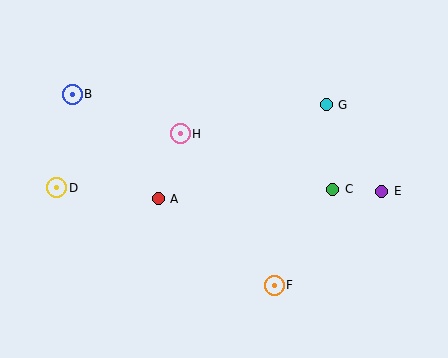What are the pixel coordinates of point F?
Point F is at (274, 285).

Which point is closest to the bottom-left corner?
Point D is closest to the bottom-left corner.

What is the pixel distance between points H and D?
The distance between H and D is 135 pixels.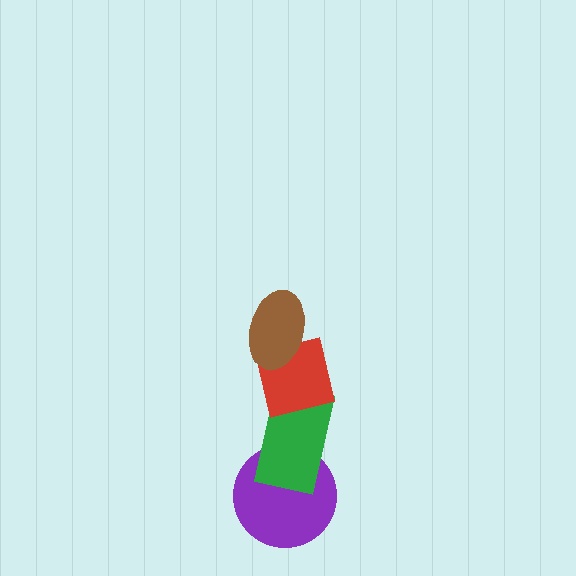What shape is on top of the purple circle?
The green rectangle is on top of the purple circle.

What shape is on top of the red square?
The brown ellipse is on top of the red square.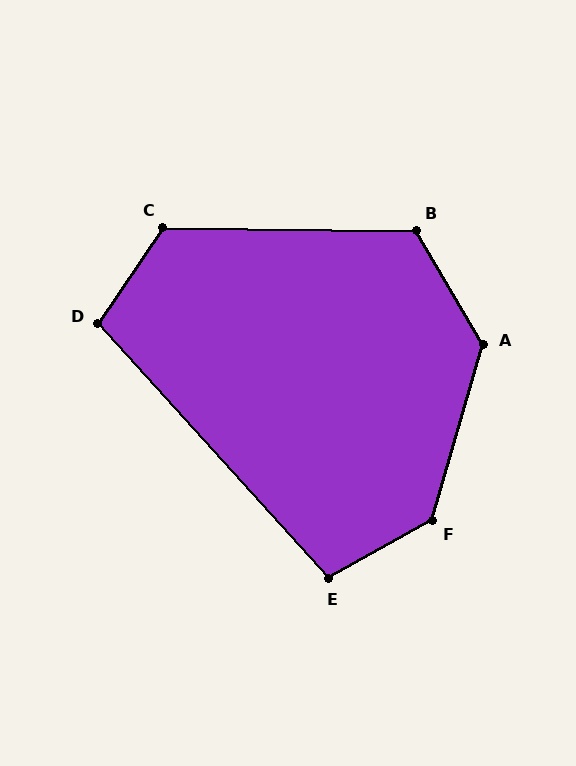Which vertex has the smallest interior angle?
E, at approximately 103 degrees.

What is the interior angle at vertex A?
Approximately 133 degrees (obtuse).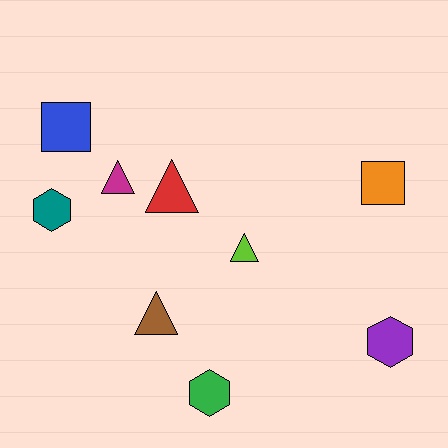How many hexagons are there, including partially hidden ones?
There are 3 hexagons.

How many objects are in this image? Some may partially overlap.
There are 9 objects.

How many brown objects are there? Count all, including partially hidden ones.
There is 1 brown object.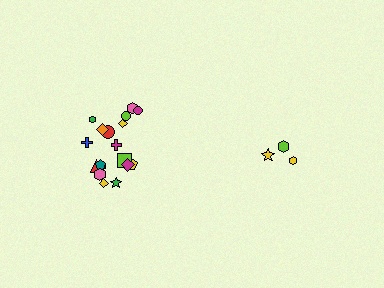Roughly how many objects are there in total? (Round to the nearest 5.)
Roughly 20 objects in total.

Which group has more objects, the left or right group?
The left group.